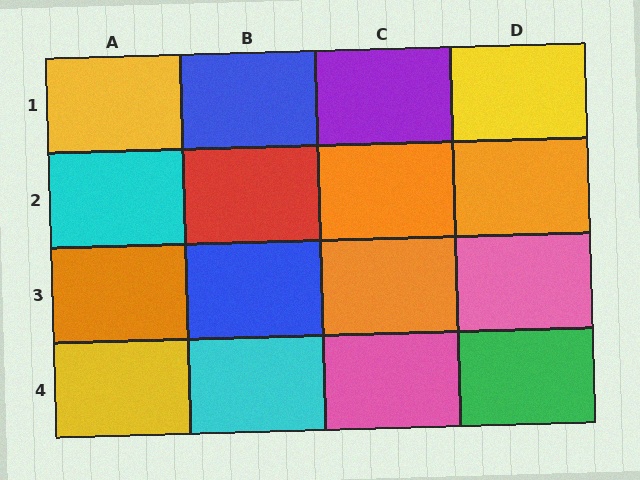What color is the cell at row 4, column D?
Green.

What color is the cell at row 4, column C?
Pink.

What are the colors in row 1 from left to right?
Yellow, blue, purple, yellow.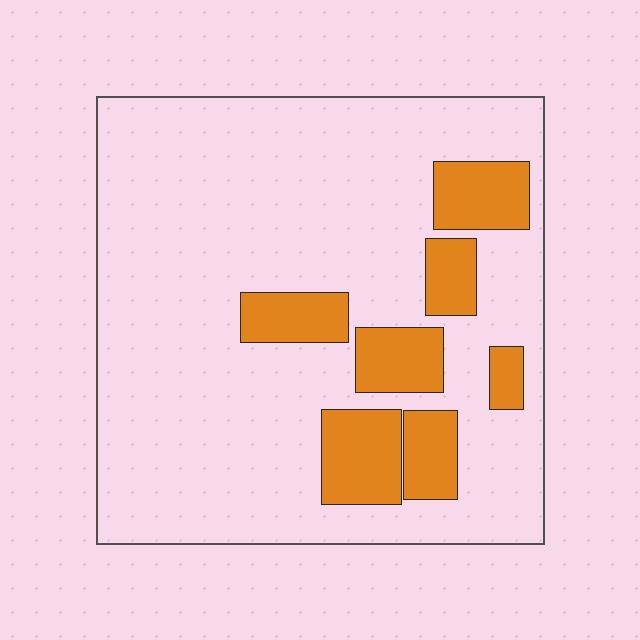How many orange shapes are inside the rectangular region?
7.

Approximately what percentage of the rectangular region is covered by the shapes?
Approximately 20%.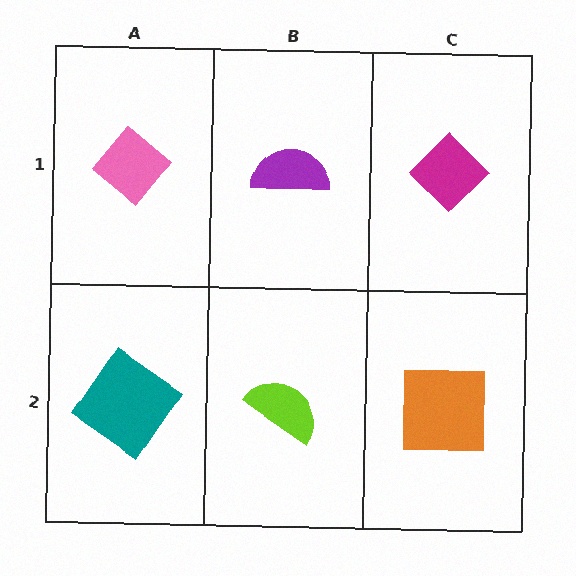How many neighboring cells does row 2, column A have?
2.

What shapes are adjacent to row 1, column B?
A lime semicircle (row 2, column B), a pink diamond (row 1, column A), a magenta diamond (row 1, column C).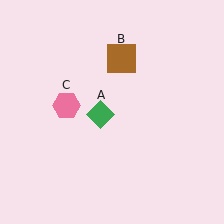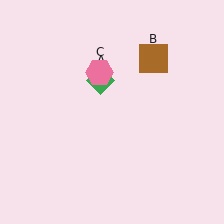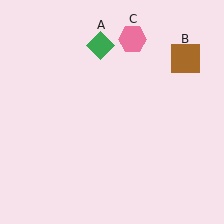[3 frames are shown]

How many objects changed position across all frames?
3 objects changed position: green diamond (object A), brown square (object B), pink hexagon (object C).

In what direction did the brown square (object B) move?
The brown square (object B) moved right.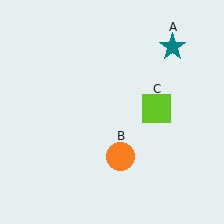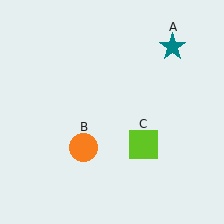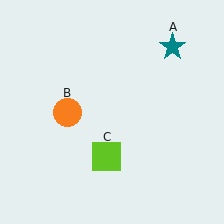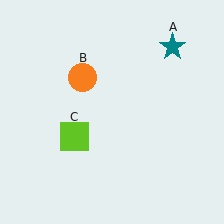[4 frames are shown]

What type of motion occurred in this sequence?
The orange circle (object B), lime square (object C) rotated clockwise around the center of the scene.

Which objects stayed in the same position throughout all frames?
Teal star (object A) remained stationary.